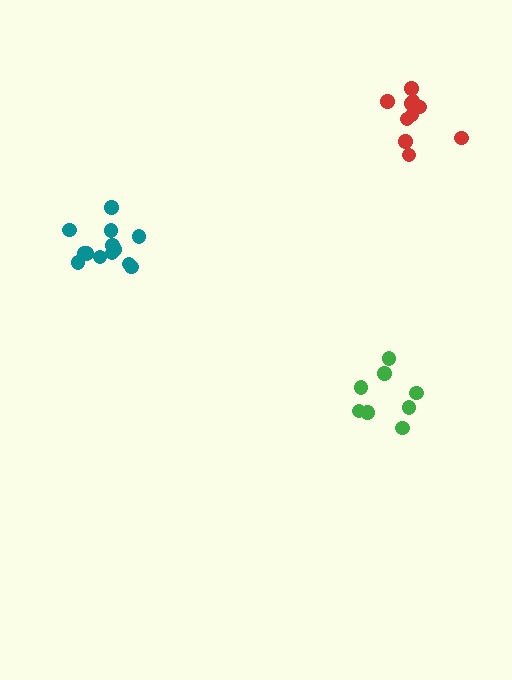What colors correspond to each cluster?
The clusters are colored: red, teal, green.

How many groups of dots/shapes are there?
There are 3 groups.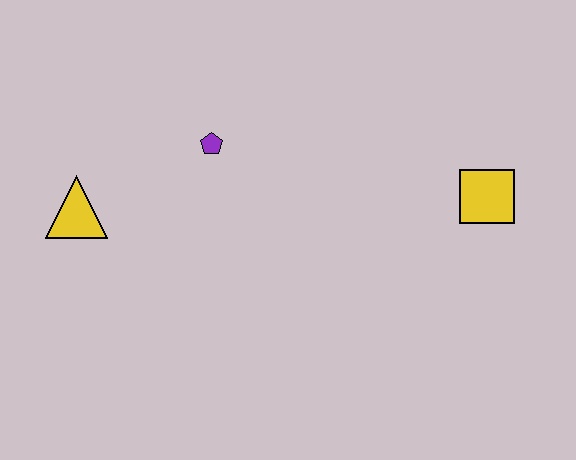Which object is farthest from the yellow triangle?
The yellow square is farthest from the yellow triangle.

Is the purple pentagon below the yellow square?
No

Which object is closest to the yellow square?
The purple pentagon is closest to the yellow square.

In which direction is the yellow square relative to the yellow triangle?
The yellow square is to the right of the yellow triangle.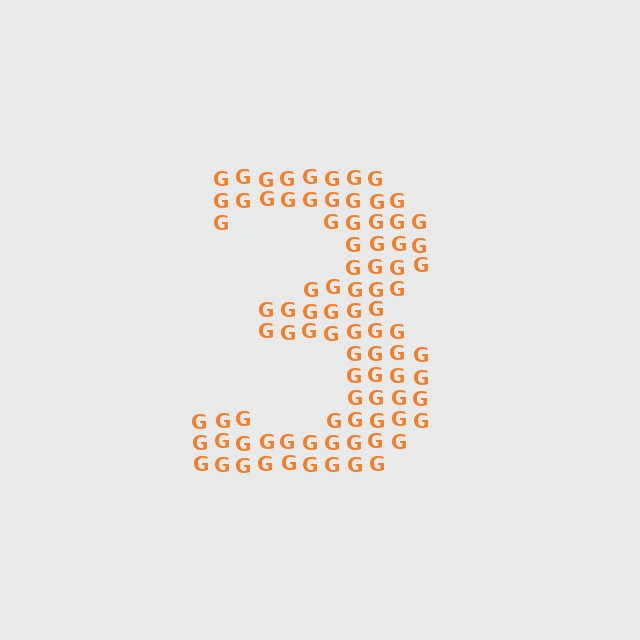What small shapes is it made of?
It is made of small letter G's.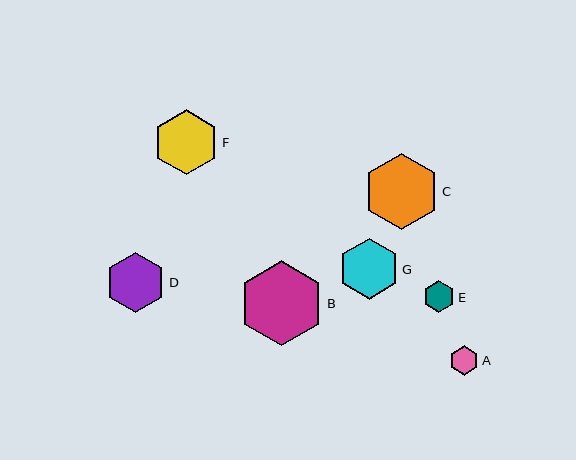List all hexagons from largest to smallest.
From largest to smallest: B, C, F, G, D, E, A.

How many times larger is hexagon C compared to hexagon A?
Hexagon C is approximately 2.6 times the size of hexagon A.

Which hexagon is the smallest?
Hexagon A is the smallest with a size of approximately 29 pixels.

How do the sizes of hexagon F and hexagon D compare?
Hexagon F and hexagon D are approximately the same size.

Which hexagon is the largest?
Hexagon B is the largest with a size of approximately 85 pixels.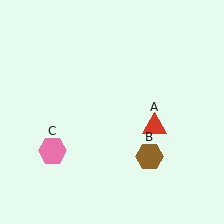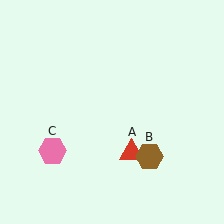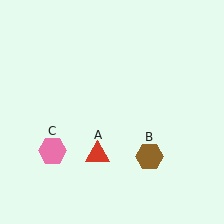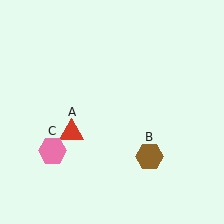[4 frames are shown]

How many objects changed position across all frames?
1 object changed position: red triangle (object A).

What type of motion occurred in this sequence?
The red triangle (object A) rotated clockwise around the center of the scene.